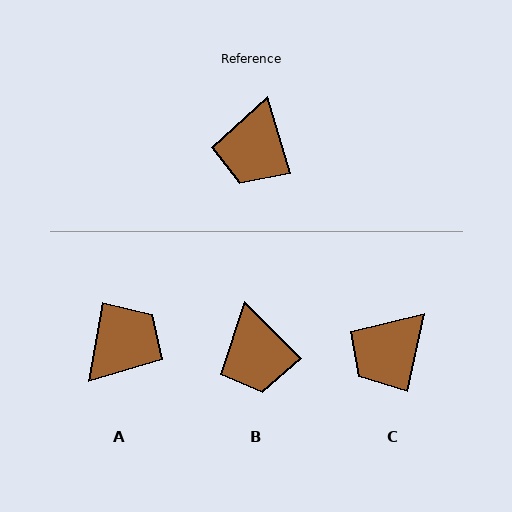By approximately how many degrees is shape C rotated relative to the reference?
Approximately 28 degrees clockwise.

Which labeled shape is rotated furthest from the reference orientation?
A, about 154 degrees away.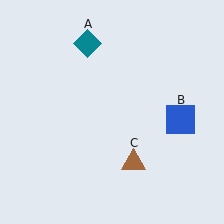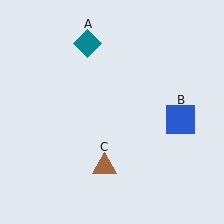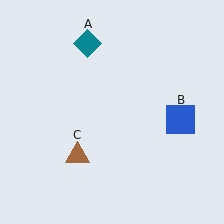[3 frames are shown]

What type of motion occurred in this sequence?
The brown triangle (object C) rotated clockwise around the center of the scene.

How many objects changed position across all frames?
1 object changed position: brown triangle (object C).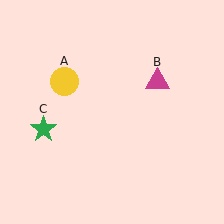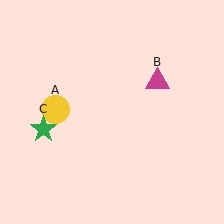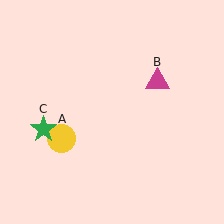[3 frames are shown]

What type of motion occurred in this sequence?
The yellow circle (object A) rotated counterclockwise around the center of the scene.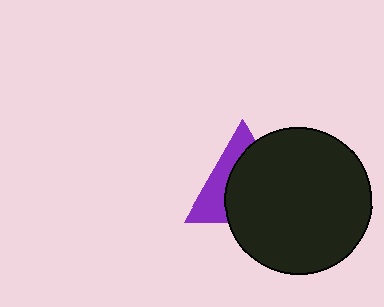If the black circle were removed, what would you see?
You would see the complete purple triangle.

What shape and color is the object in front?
The object in front is a black circle.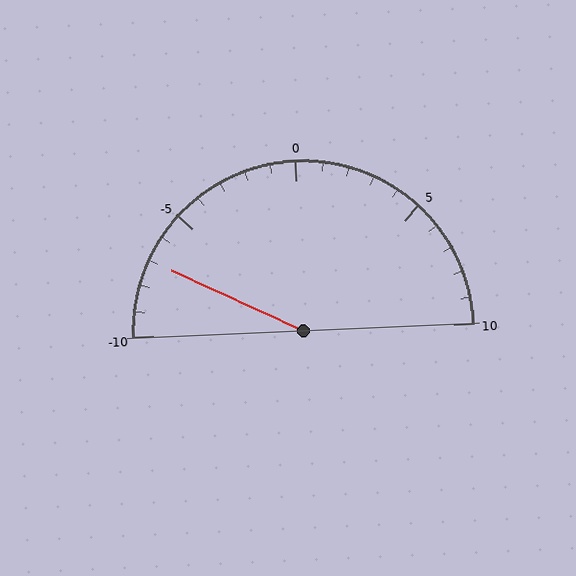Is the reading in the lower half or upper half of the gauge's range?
The reading is in the lower half of the range (-10 to 10).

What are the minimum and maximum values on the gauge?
The gauge ranges from -10 to 10.